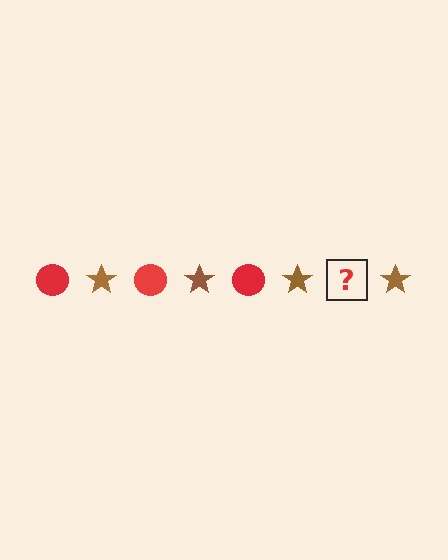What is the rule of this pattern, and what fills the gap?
The rule is that the pattern alternates between red circle and brown star. The gap should be filled with a red circle.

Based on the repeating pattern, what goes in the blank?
The blank should be a red circle.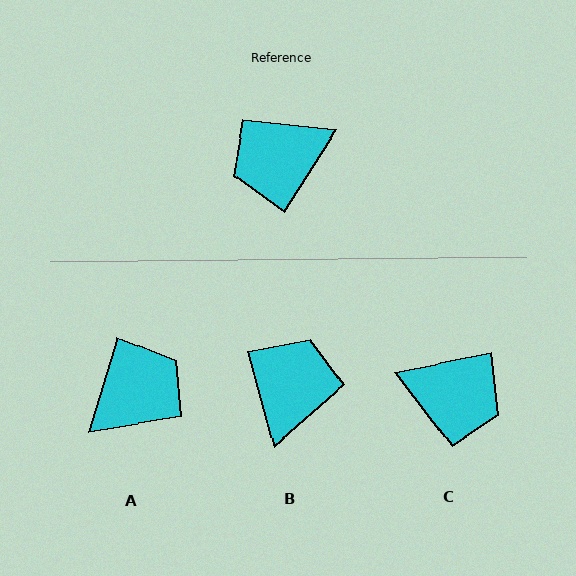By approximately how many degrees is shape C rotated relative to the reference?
Approximately 133 degrees counter-clockwise.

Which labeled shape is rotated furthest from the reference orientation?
A, about 165 degrees away.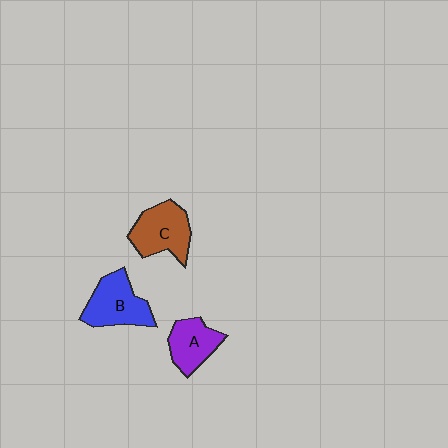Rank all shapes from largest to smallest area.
From largest to smallest: C (brown), B (blue), A (purple).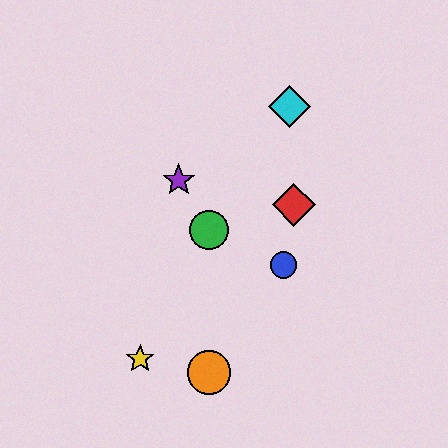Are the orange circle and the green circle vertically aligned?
Yes, both are at x≈209.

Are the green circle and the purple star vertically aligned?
No, the green circle is at x≈209 and the purple star is at x≈179.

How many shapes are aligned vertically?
2 shapes (the green circle, the orange circle) are aligned vertically.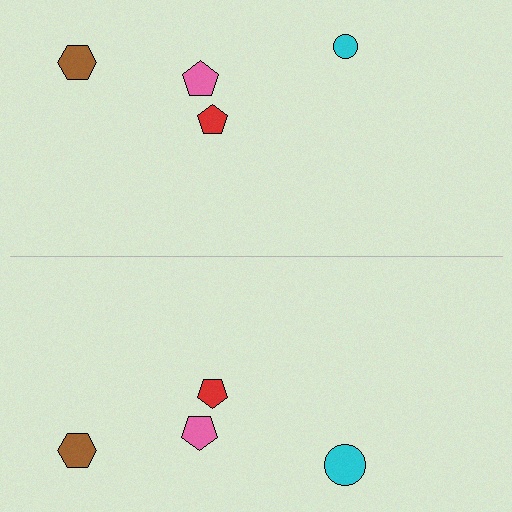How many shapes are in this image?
There are 8 shapes in this image.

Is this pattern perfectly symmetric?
No, the pattern is not perfectly symmetric. The cyan circle on the bottom side has a different size than its mirror counterpart.